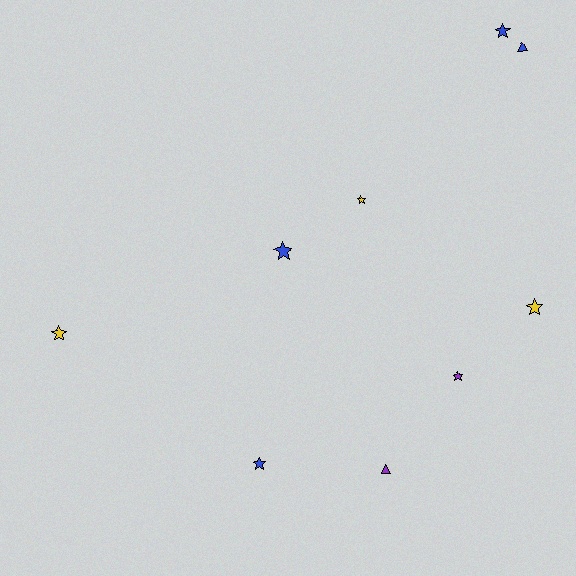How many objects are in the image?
There are 9 objects.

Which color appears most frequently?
Blue, with 4 objects.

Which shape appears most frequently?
Star, with 7 objects.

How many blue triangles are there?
There is 1 blue triangle.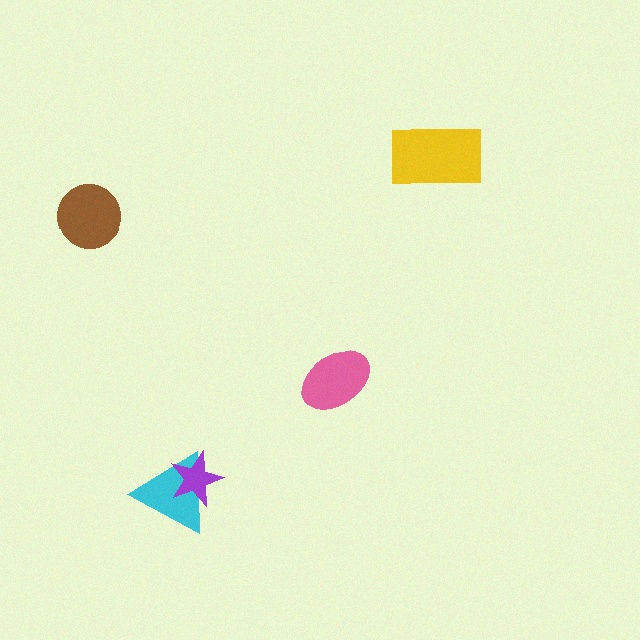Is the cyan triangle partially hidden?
Yes, it is partially covered by another shape.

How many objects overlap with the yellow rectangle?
0 objects overlap with the yellow rectangle.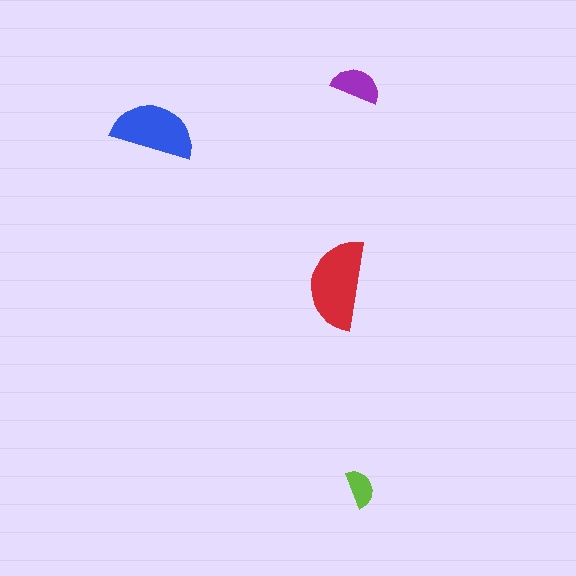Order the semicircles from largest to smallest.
the red one, the blue one, the purple one, the lime one.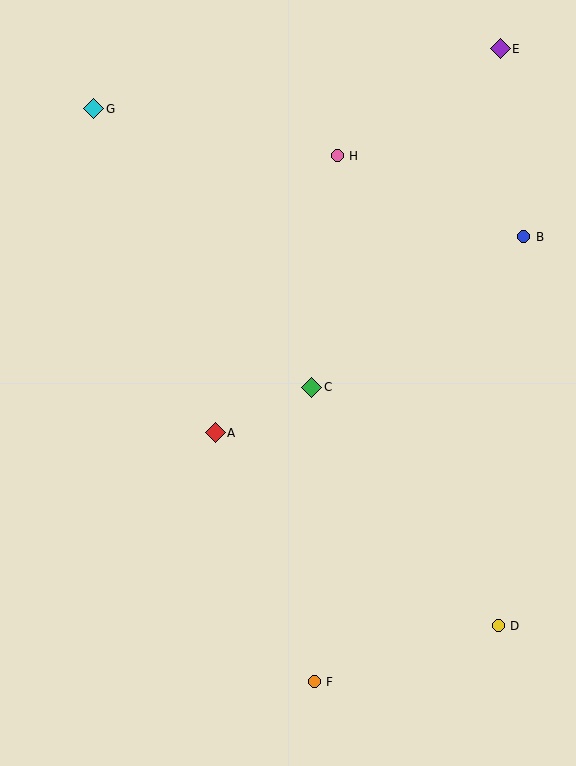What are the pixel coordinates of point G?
Point G is at (94, 109).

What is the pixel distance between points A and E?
The distance between A and E is 478 pixels.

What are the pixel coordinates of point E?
Point E is at (500, 49).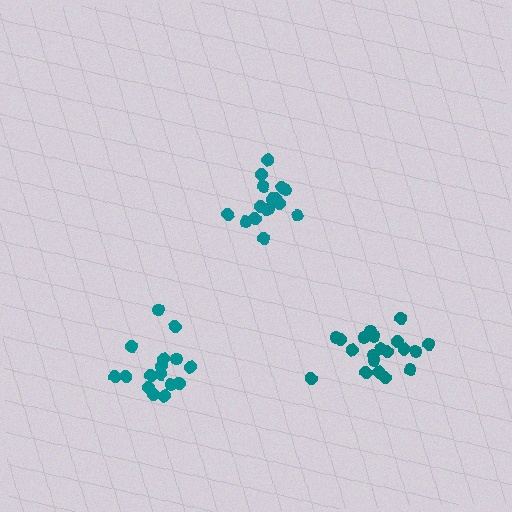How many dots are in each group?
Group 1: 17 dots, Group 2: 20 dots, Group 3: 16 dots (53 total).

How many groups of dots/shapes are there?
There are 3 groups.